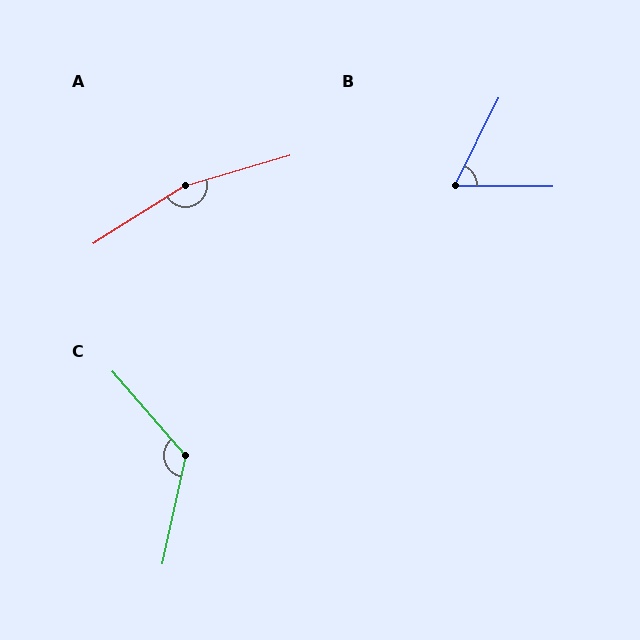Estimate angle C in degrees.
Approximately 127 degrees.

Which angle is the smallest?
B, at approximately 64 degrees.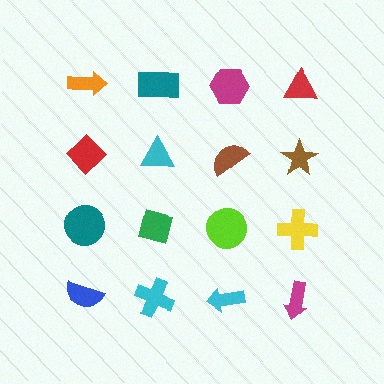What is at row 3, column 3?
A lime circle.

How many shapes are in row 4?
4 shapes.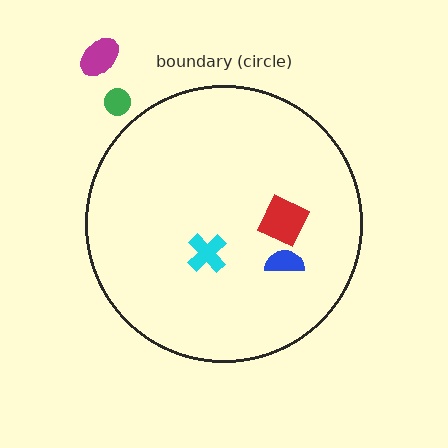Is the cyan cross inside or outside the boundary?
Inside.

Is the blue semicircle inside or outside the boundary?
Inside.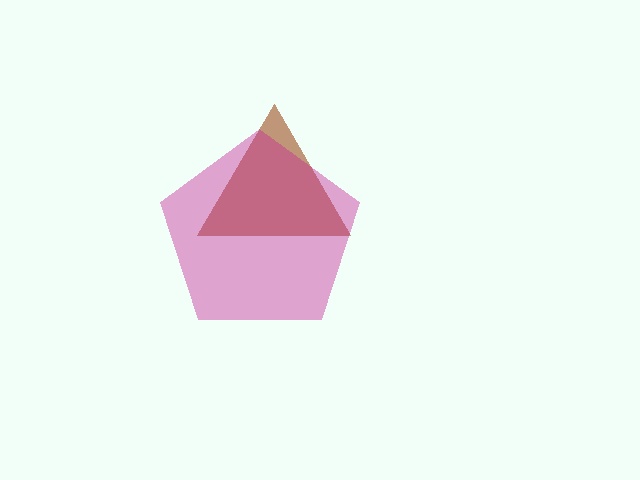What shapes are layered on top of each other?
The layered shapes are: a brown triangle, a magenta pentagon.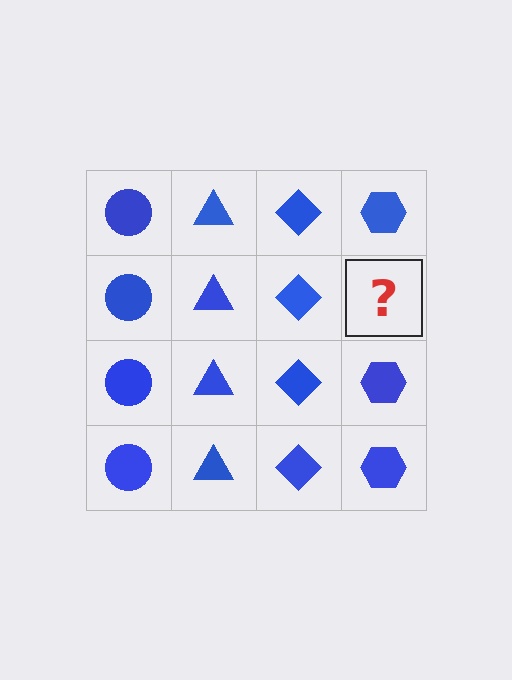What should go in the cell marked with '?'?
The missing cell should contain a blue hexagon.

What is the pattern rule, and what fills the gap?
The rule is that each column has a consistent shape. The gap should be filled with a blue hexagon.